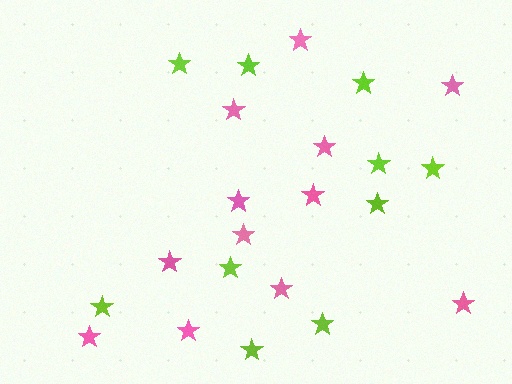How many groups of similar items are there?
There are 2 groups: one group of pink stars (12) and one group of lime stars (10).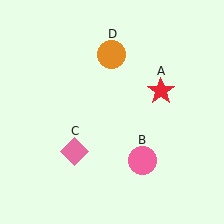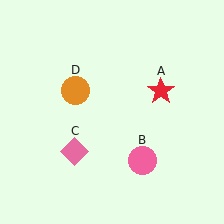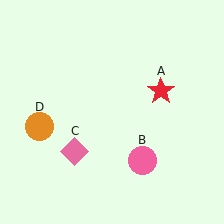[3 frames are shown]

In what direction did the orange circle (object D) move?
The orange circle (object D) moved down and to the left.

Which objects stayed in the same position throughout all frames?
Red star (object A) and pink circle (object B) and pink diamond (object C) remained stationary.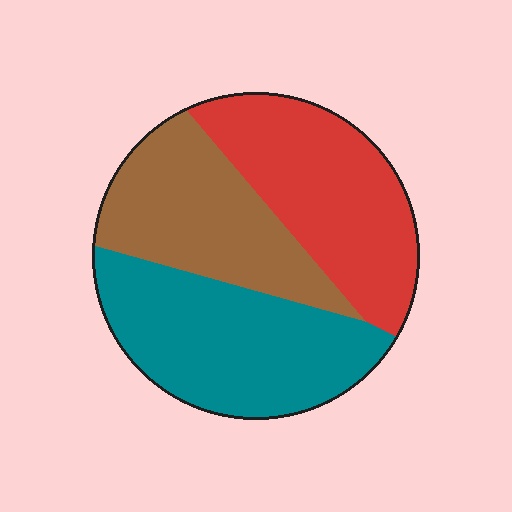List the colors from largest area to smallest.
From largest to smallest: teal, red, brown.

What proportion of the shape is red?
Red covers roughly 35% of the shape.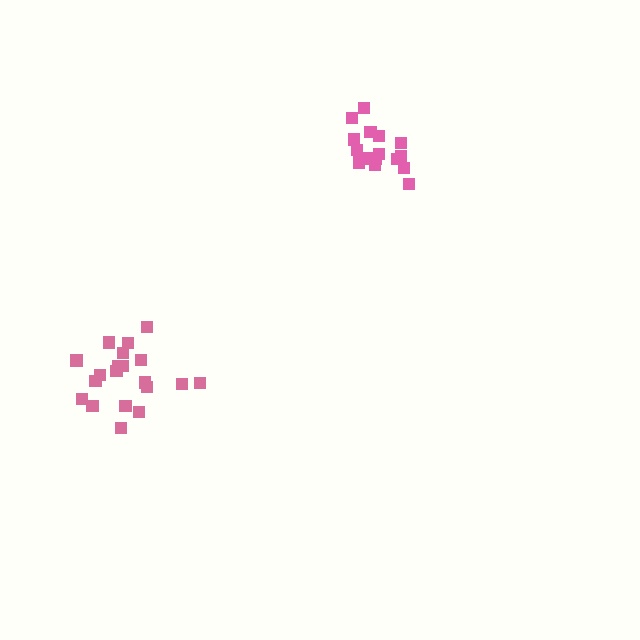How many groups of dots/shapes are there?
There are 2 groups.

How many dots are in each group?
Group 1: 17 dots, Group 2: 20 dots (37 total).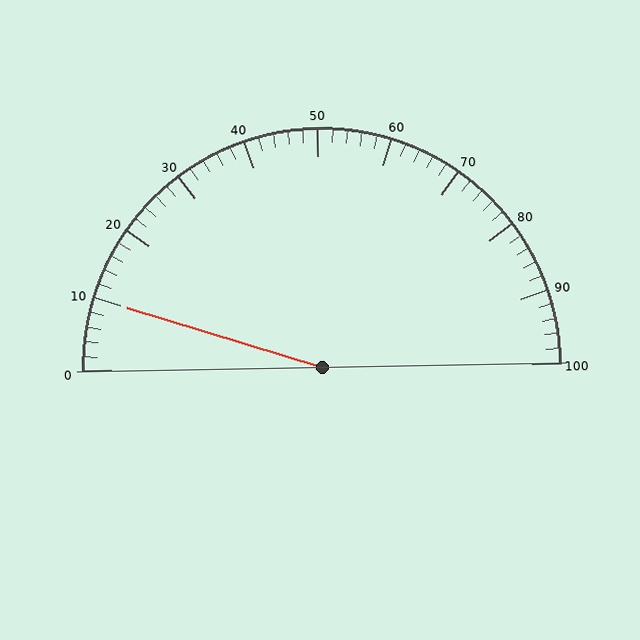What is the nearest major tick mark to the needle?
The nearest major tick mark is 10.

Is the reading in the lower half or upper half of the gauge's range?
The reading is in the lower half of the range (0 to 100).